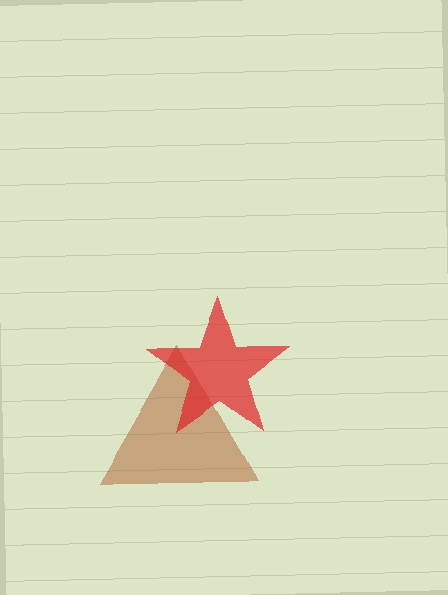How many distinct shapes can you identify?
There are 2 distinct shapes: a brown triangle, a red star.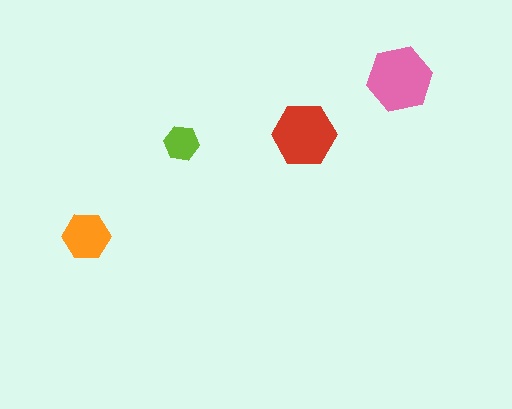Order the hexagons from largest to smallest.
the pink one, the red one, the orange one, the lime one.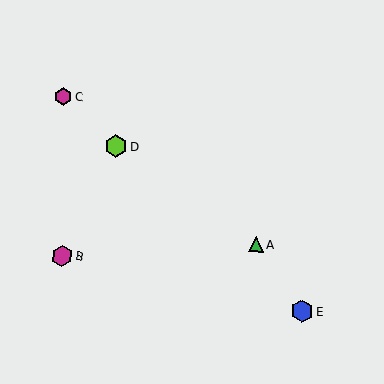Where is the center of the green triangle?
The center of the green triangle is at (256, 244).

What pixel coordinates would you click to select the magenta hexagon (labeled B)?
Click at (62, 256) to select the magenta hexagon B.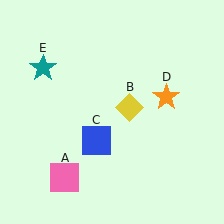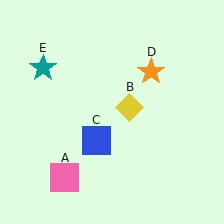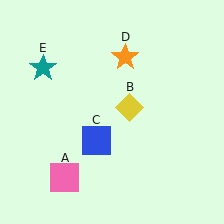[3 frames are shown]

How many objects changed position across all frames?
1 object changed position: orange star (object D).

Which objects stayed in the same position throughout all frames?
Pink square (object A) and yellow diamond (object B) and blue square (object C) and teal star (object E) remained stationary.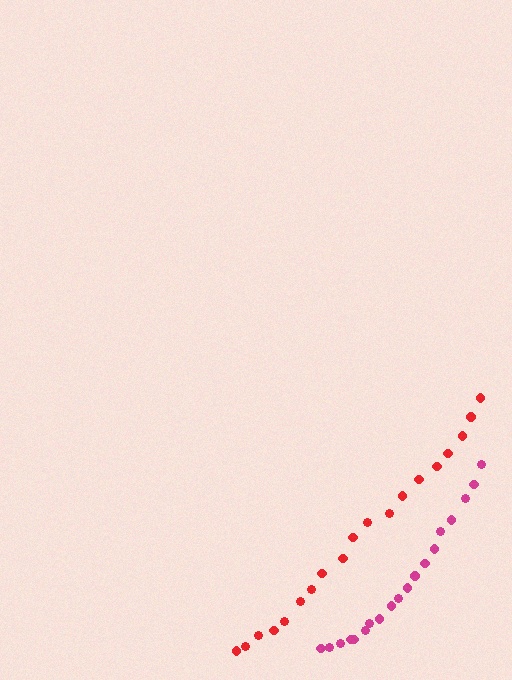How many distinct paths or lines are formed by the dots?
There are 2 distinct paths.